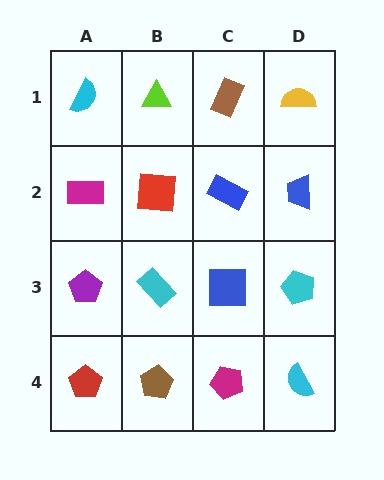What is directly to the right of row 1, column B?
A brown rectangle.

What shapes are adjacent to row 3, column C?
A blue rectangle (row 2, column C), a magenta pentagon (row 4, column C), a cyan rectangle (row 3, column B), a cyan pentagon (row 3, column D).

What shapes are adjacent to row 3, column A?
A magenta rectangle (row 2, column A), a red pentagon (row 4, column A), a cyan rectangle (row 3, column B).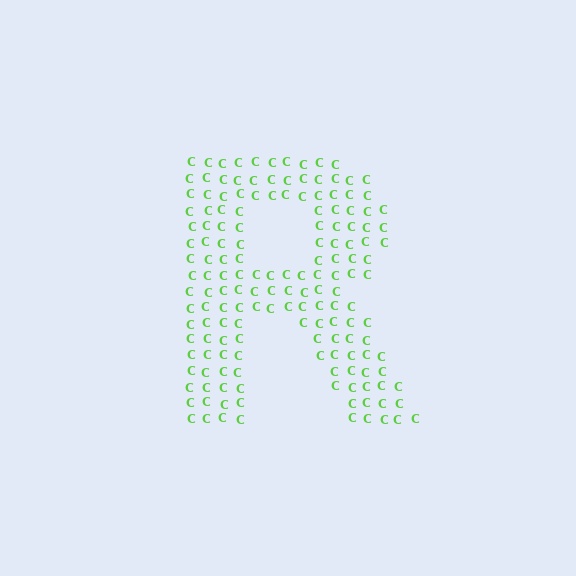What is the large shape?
The large shape is the letter R.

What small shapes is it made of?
It is made of small letter C's.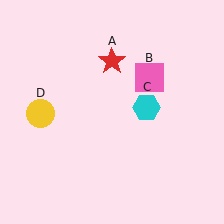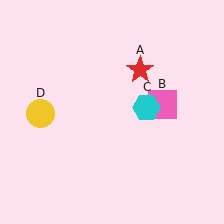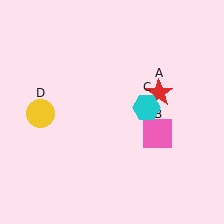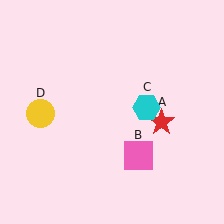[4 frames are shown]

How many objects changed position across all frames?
2 objects changed position: red star (object A), pink square (object B).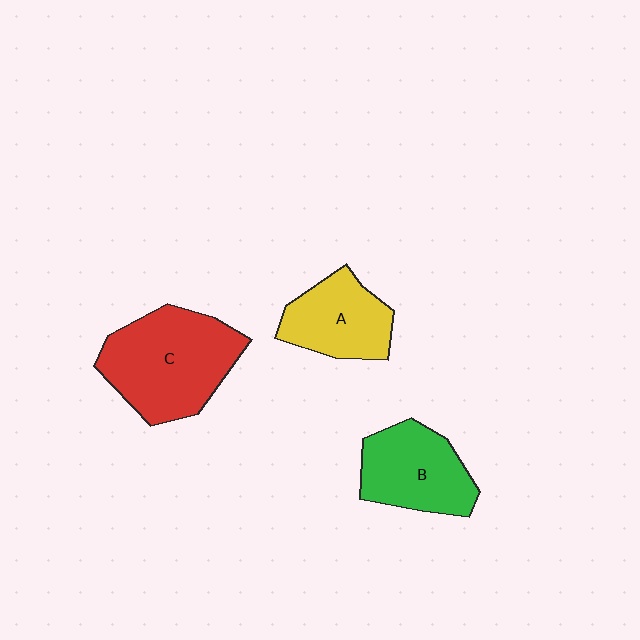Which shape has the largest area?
Shape C (red).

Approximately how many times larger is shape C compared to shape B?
Approximately 1.4 times.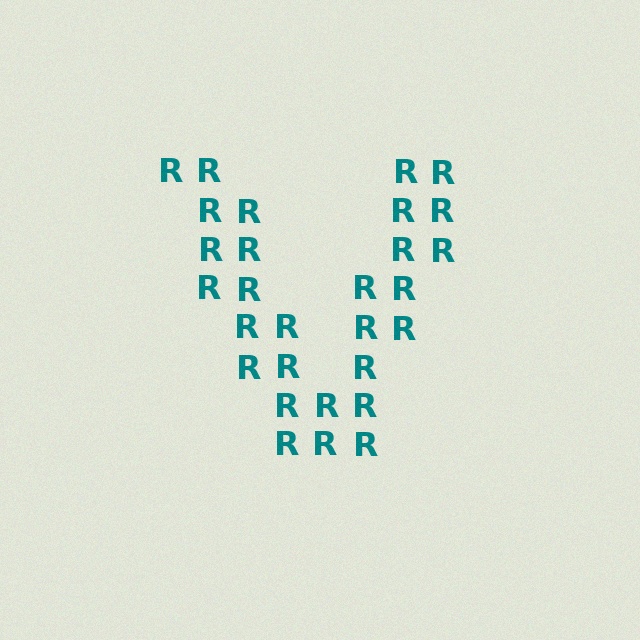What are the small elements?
The small elements are letter R's.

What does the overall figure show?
The overall figure shows the letter V.